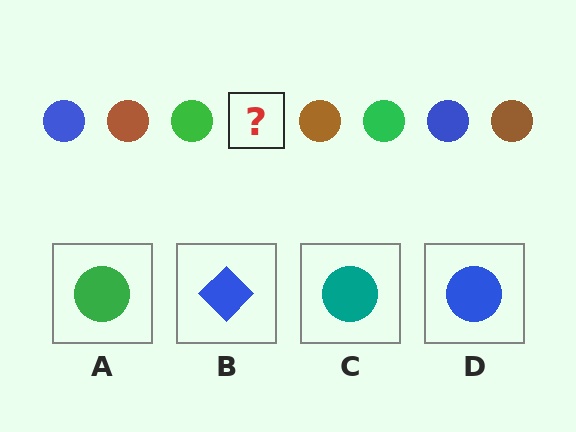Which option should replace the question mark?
Option D.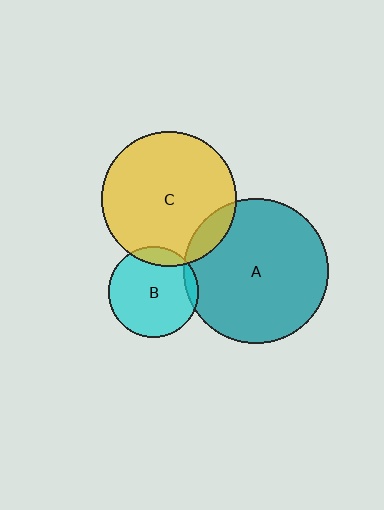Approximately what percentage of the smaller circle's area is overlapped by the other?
Approximately 10%.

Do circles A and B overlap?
Yes.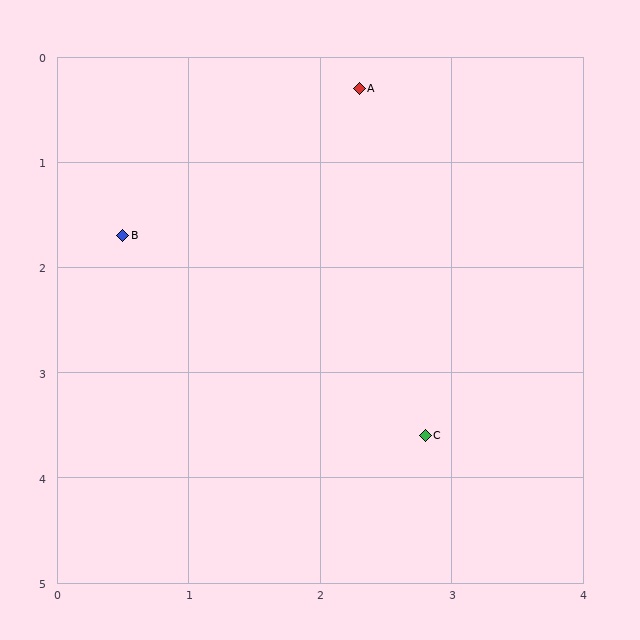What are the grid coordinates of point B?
Point B is at approximately (0.5, 1.7).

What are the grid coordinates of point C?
Point C is at approximately (2.8, 3.6).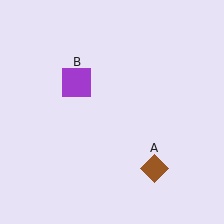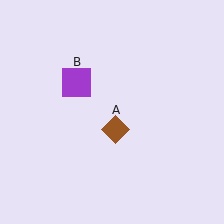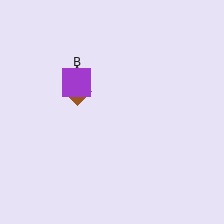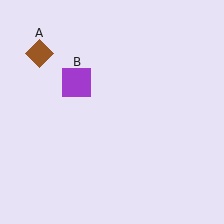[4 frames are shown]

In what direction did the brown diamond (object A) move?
The brown diamond (object A) moved up and to the left.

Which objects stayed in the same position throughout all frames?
Purple square (object B) remained stationary.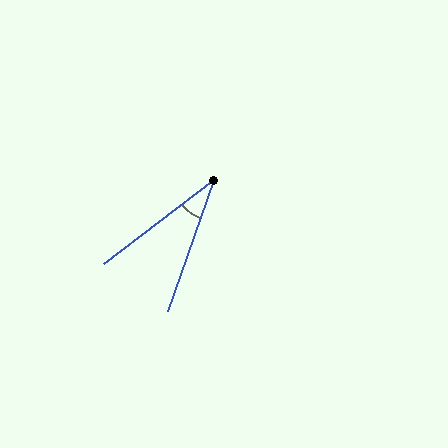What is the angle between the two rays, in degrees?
Approximately 33 degrees.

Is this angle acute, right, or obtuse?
It is acute.